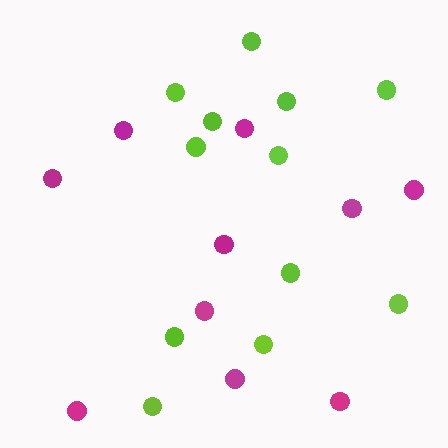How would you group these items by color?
There are 2 groups: one group of magenta circles (10) and one group of lime circles (12).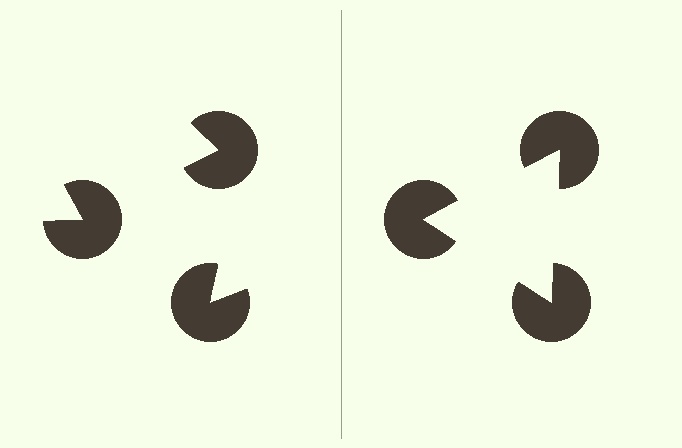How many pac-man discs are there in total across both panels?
6 — 3 on each side.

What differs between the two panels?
The pac-man discs are positioned identically on both sides; only the wedge orientations differ. On the right they align to a triangle; on the left they are misaligned.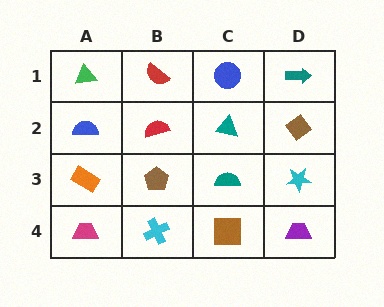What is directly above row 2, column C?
A blue circle.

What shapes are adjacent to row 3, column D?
A brown diamond (row 2, column D), a purple trapezoid (row 4, column D), a teal semicircle (row 3, column C).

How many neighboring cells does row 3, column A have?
3.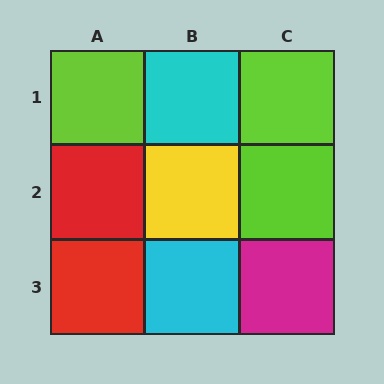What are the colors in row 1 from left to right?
Lime, cyan, lime.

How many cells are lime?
3 cells are lime.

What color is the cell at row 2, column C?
Lime.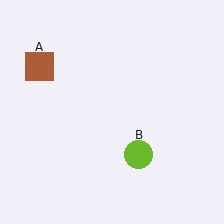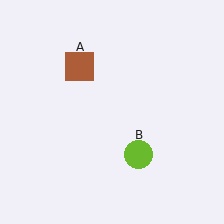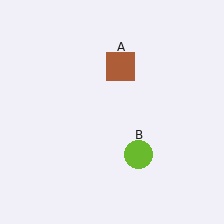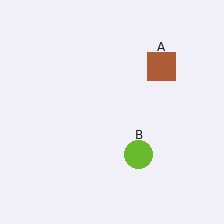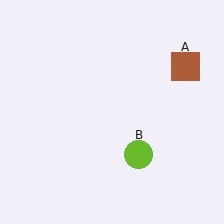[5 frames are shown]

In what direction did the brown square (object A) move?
The brown square (object A) moved right.